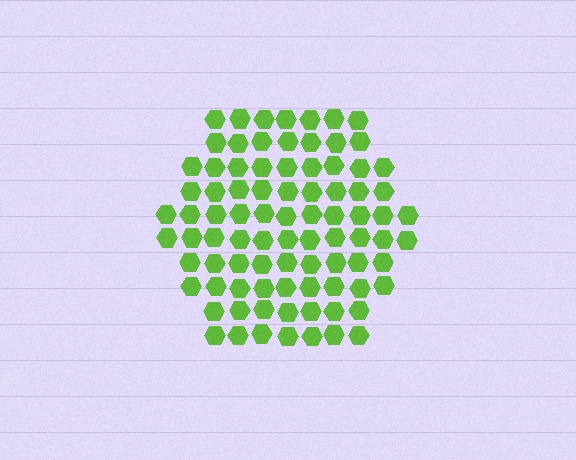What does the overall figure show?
The overall figure shows a hexagon.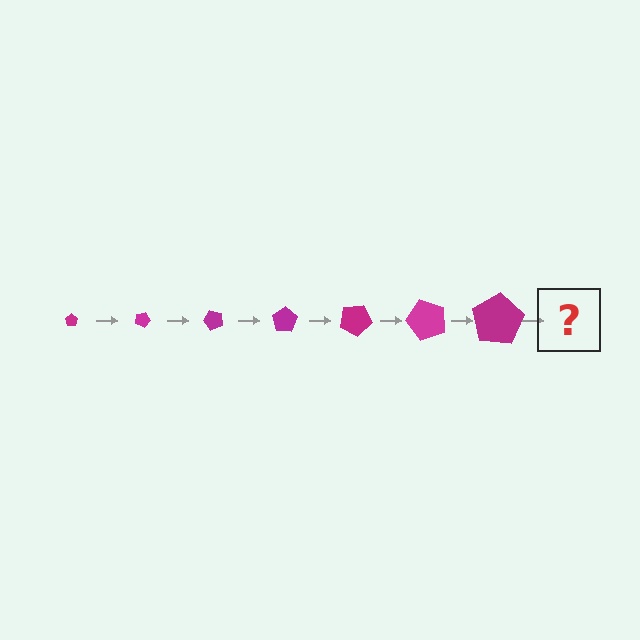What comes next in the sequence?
The next element should be a pentagon, larger than the previous one and rotated 175 degrees from the start.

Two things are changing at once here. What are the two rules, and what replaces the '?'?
The two rules are that the pentagon grows larger each step and it rotates 25 degrees each step. The '?' should be a pentagon, larger than the previous one and rotated 175 degrees from the start.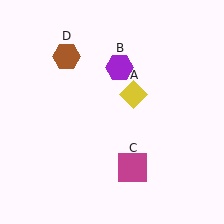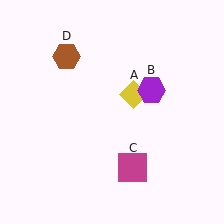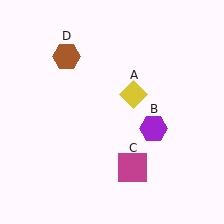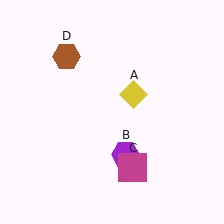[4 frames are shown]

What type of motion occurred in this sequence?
The purple hexagon (object B) rotated clockwise around the center of the scene.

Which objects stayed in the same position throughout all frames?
Yellow diamond (object A) and magenta square (object C) and brown hexagon (object D) remained stationary.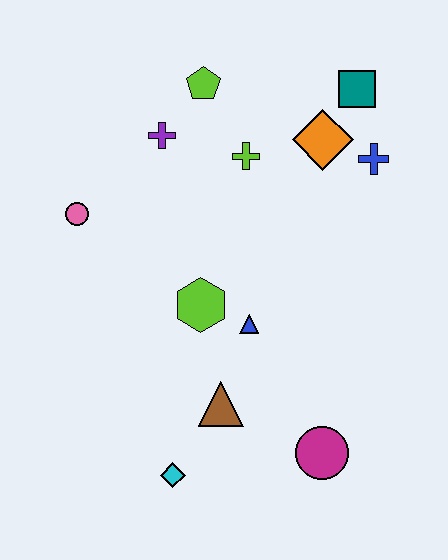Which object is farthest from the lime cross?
The cyan diamond is farthest from the lime cross.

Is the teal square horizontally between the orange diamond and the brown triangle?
No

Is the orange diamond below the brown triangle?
No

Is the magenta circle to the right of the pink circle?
Yes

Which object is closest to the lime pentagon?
The purple cross is closest to the lime pentagon.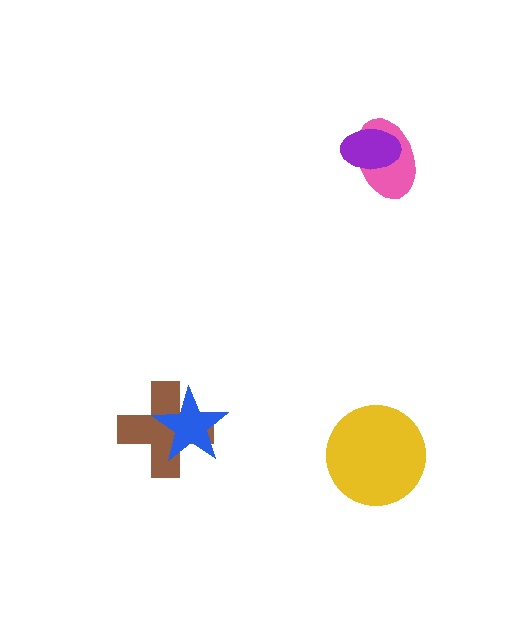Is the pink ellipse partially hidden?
Yes, it is partially covered by another shape.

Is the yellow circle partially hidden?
No, no other shape covers it.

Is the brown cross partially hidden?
Yes, it is partially covered by another shape.